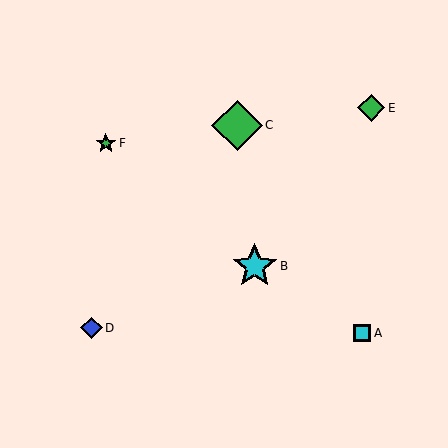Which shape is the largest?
The green diamond (labeled C) is the largest.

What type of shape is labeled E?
Shape E is a green diamond.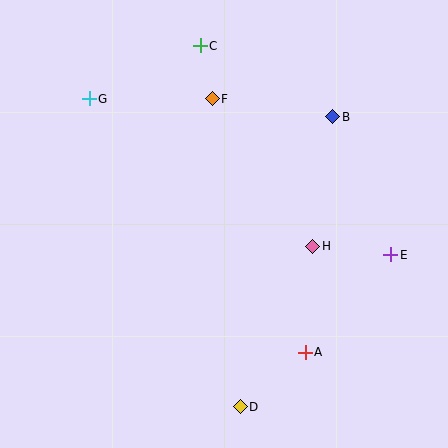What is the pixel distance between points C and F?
The distance between C and F is 54 pixels.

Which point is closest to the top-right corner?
Point B is closest to the top-right corner.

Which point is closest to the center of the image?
Point H at (313, 246) is closest to the center.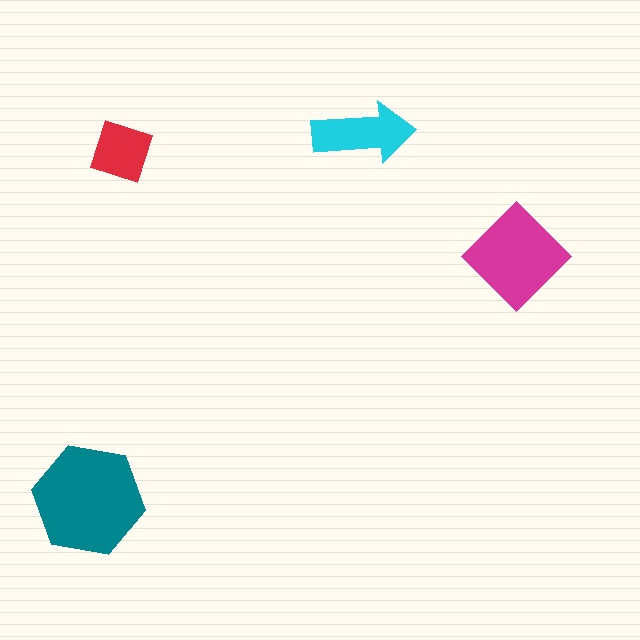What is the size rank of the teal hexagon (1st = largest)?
1st.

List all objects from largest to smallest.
The teal hexagon, the magenta diamond, the cyan arrow, the red square.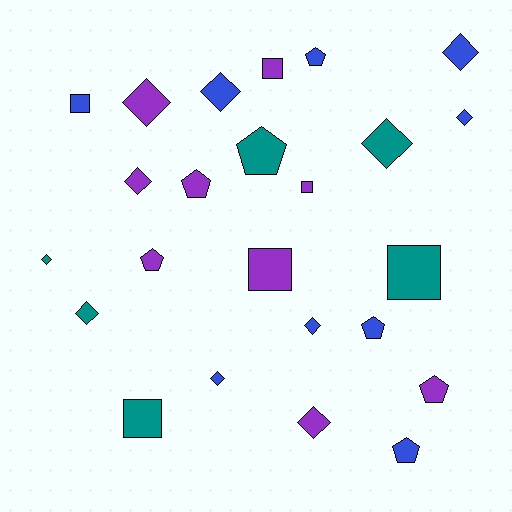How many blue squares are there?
There is 1 blue square.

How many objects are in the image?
There are 24 objects.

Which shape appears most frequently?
Diamond, with 11 objects.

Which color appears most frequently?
Blue, with 9 objects.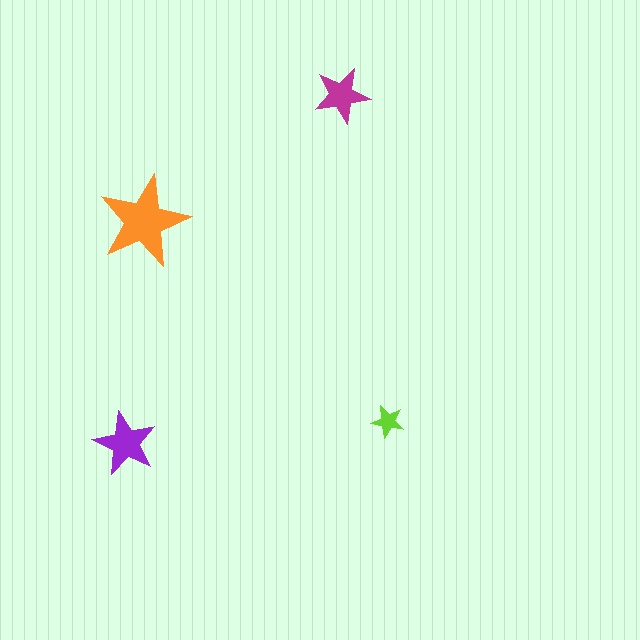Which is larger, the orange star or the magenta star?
The orange one.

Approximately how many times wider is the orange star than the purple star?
About 1.5 times wider.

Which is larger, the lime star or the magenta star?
The magenta one.